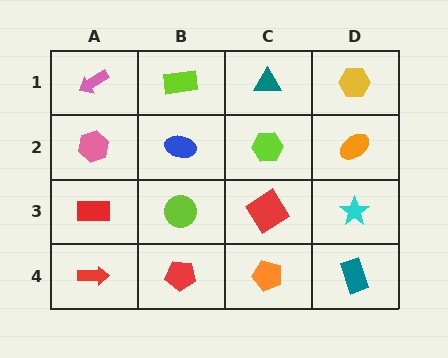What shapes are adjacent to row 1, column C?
A lime hexagon (row 2, column C), a lime rectangle (row 1, column B), a yellow hexagon (row 1, column D).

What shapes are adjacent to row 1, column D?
An orange ellipse (row 2, column D), a teal triangle (row 1, column C).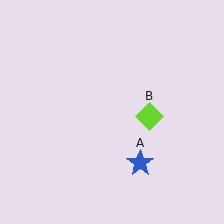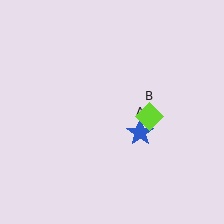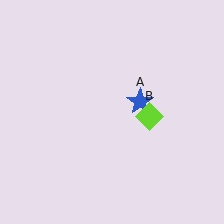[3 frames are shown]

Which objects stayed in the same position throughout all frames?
Lime diamond (object B) remained stationary.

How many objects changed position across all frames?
1 object changed position: blue star (object A).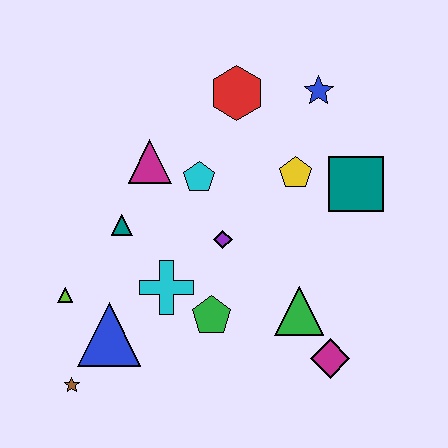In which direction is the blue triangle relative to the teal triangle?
The blue triangle is below the teal triangle.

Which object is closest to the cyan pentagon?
The magenta triangle is closest to the cyan pentagon.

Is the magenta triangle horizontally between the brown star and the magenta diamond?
Yes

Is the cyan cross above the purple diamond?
No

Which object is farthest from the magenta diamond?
The red hexagon is farthest from the magenta diamond.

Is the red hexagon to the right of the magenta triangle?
Yes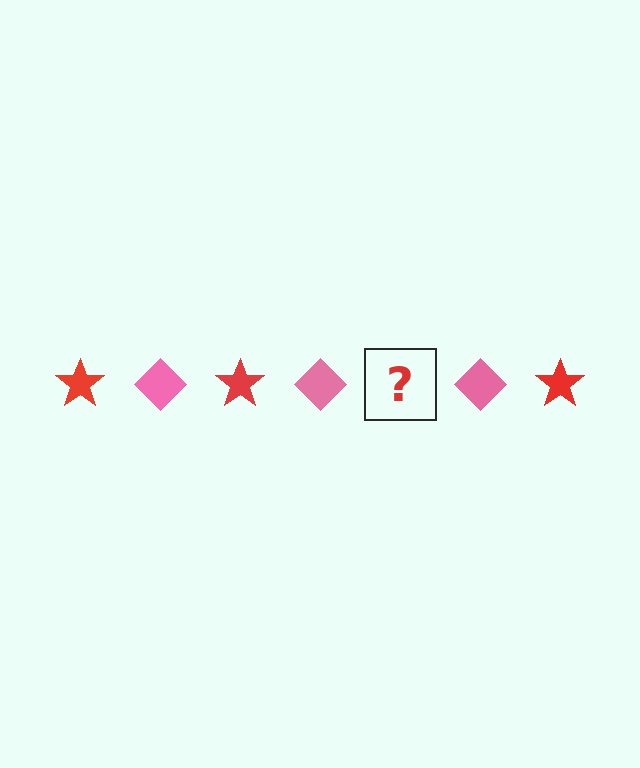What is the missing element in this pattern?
The missing element is a red star.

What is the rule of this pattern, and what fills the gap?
The rule is that the pattern alternates between red star and pink diamond. The gap should be filled with a red star.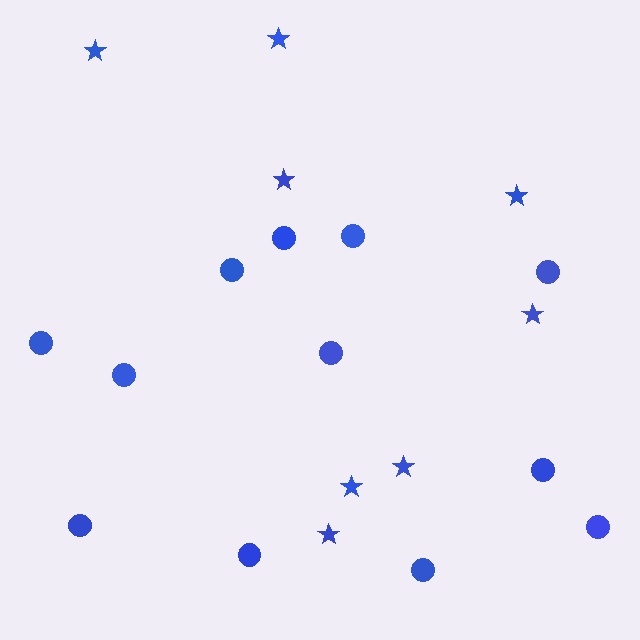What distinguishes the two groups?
There are 2 groups: one group of stars (8) and one group of circles (12).